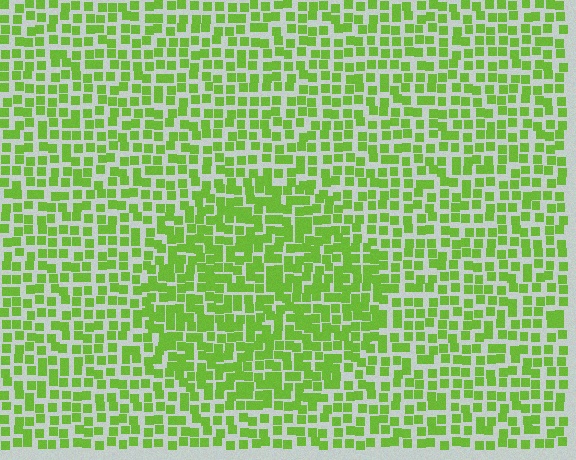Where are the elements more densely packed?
The elements are more densely packed inside the circle boundary.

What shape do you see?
I see a circle.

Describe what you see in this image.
The image contains small lime elements arranged at two different densities. A circle-shaped region is visible where the elements are more densely packed than the surrounding area.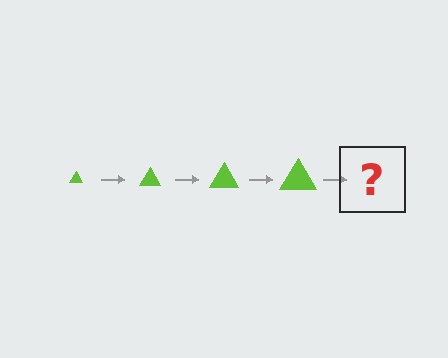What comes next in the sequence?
The next element should be a lime triangle, larger than the previous one.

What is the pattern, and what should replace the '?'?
The pattern is that the triangle gets progressively larger each step. The '?' should be a lime triangle, larger than the previous one.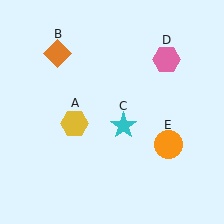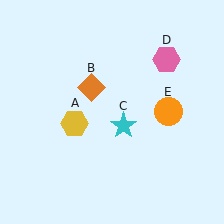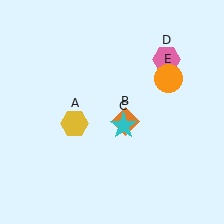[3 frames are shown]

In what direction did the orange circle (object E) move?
The orange circle (object E) moved up.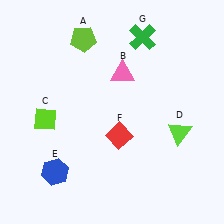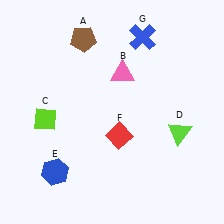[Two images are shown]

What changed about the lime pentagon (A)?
In Image 1, A is lime. In Image 2, it changed to brown.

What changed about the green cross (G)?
In Image 1, G is green. In Image 2, it changed to blue.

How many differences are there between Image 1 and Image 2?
There are 2 differences between the two images.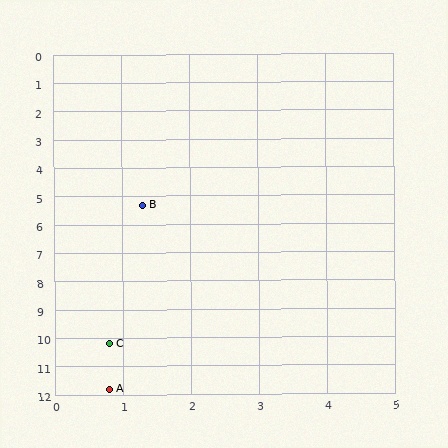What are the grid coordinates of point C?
Point C is at approximately (0.8, 10.2).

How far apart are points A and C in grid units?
Points A and C are about 1.6 grid units apart.